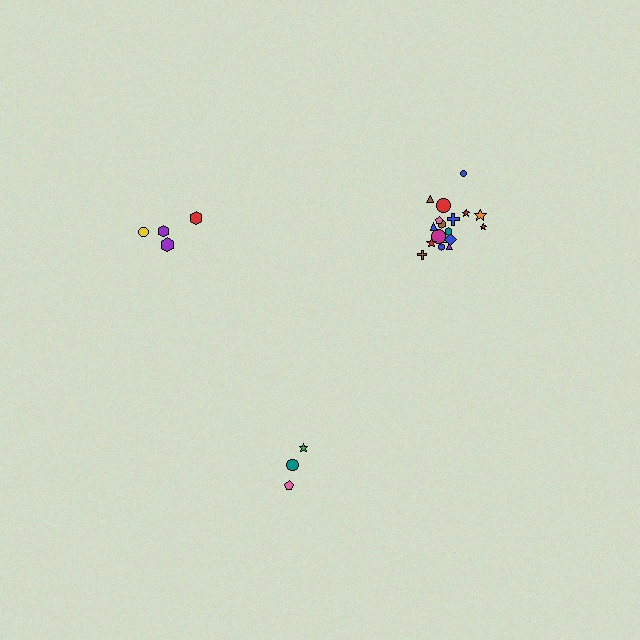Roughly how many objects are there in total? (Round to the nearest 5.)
Roughly 25 objects in total.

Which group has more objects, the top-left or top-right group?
The top-right group.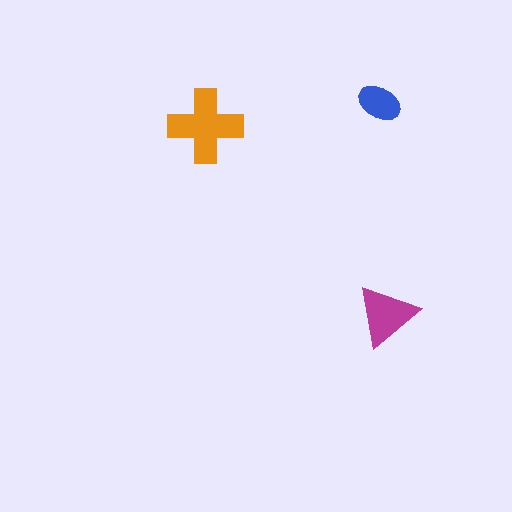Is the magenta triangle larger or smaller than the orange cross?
Smaller.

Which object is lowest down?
The magenta triangle is bottommost.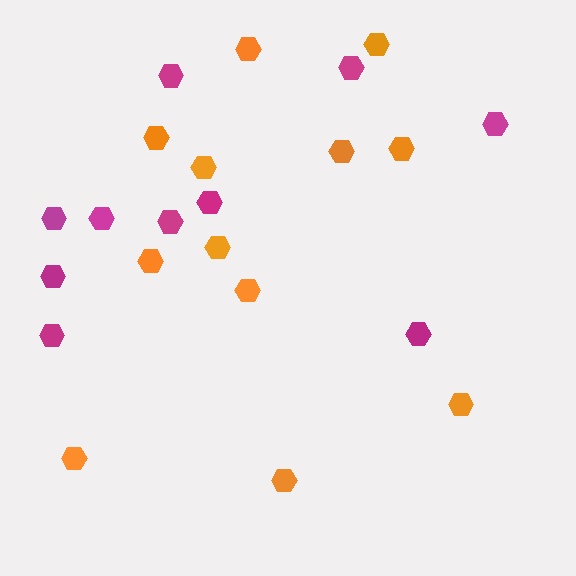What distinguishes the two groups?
There are 2 groups: one group of orange hexagons (12) and one group of magenta hexagons (10).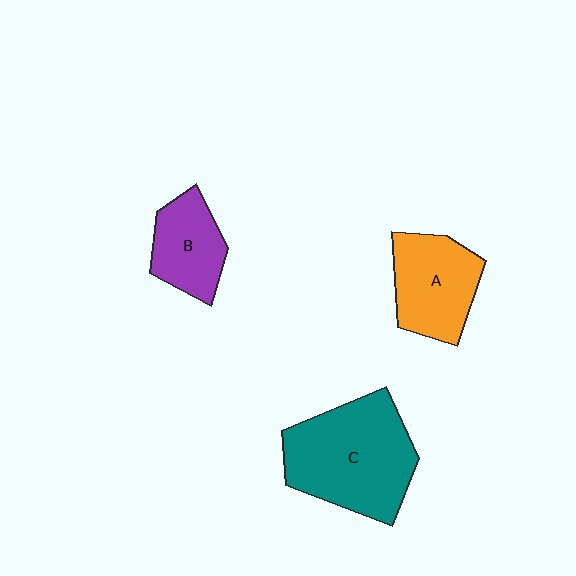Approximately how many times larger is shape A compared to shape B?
Approximately 1.3 times.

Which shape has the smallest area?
Shape B (purple).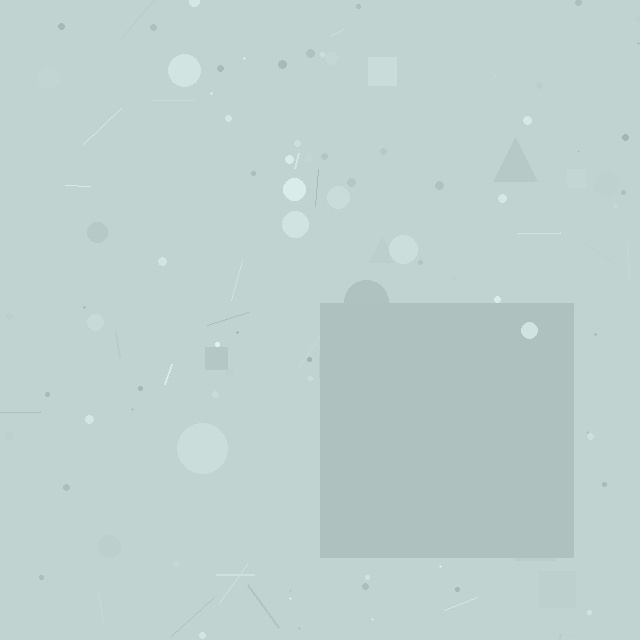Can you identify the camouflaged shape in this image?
The camouflaged shape is a square.